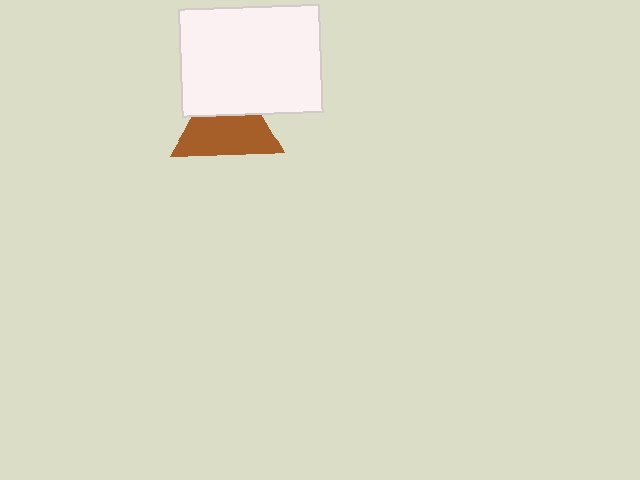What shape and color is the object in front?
The object in front is a white rectangle.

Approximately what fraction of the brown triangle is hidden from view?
Roughly 38% of the brown triangle is hidden behind the white rectangle.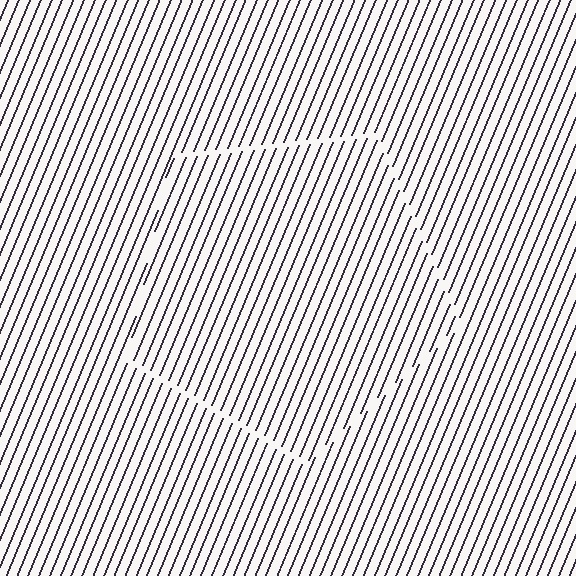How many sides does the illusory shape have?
5 sides — the line-ends trace a pentagon.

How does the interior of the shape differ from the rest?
The interior of the shape contains the same grating, shifted by half a period — the contour is defined by the phase discontinuity where line-ends from the inner and outer gratings abut.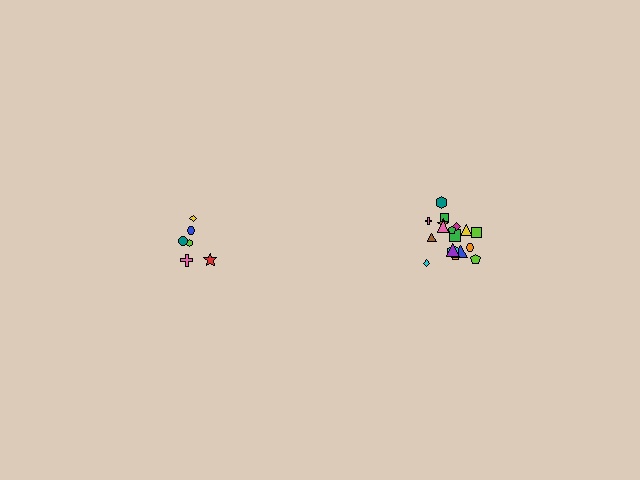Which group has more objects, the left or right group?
The right group.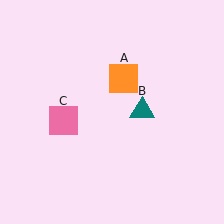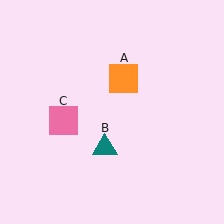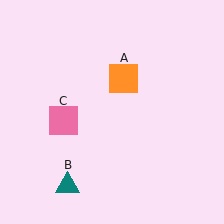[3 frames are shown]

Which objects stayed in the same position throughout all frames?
Orange square (object A) and pink square (object C) remained stationary.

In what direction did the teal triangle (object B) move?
The teal triangle (object B) moved down and to the left.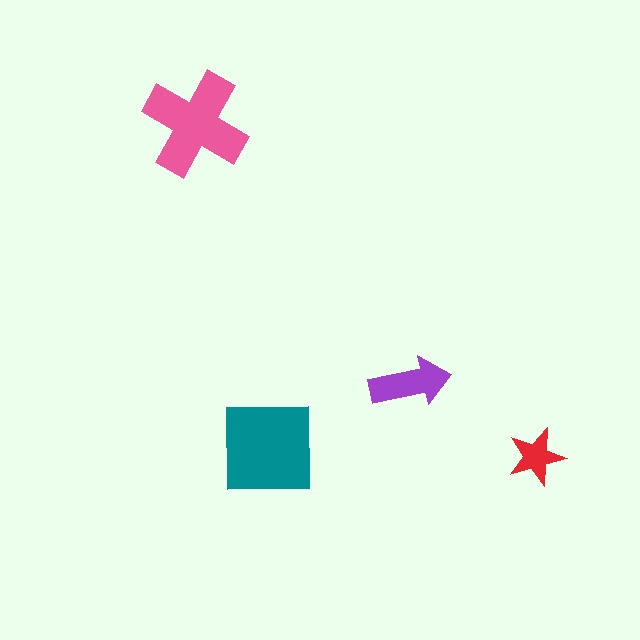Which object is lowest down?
The red star is bottommost.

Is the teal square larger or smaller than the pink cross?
Larger.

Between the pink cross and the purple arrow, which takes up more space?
The pink cross.